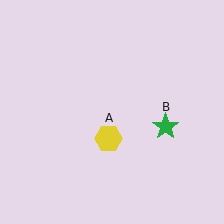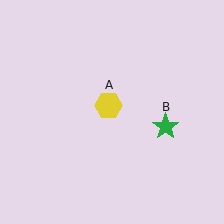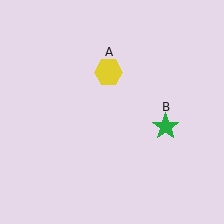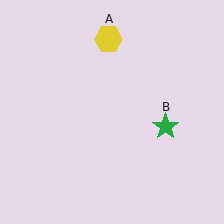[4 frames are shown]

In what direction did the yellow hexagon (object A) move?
The yellow hexagon (object A) moved up.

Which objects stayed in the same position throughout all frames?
Green star (object B) remained stationary.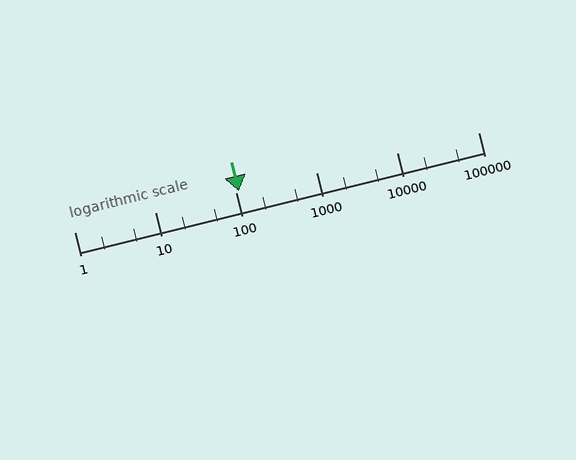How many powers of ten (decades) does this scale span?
The scale spans 5 decades, from 1 to 100000.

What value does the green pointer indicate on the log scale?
The pointer indicates approximately 110.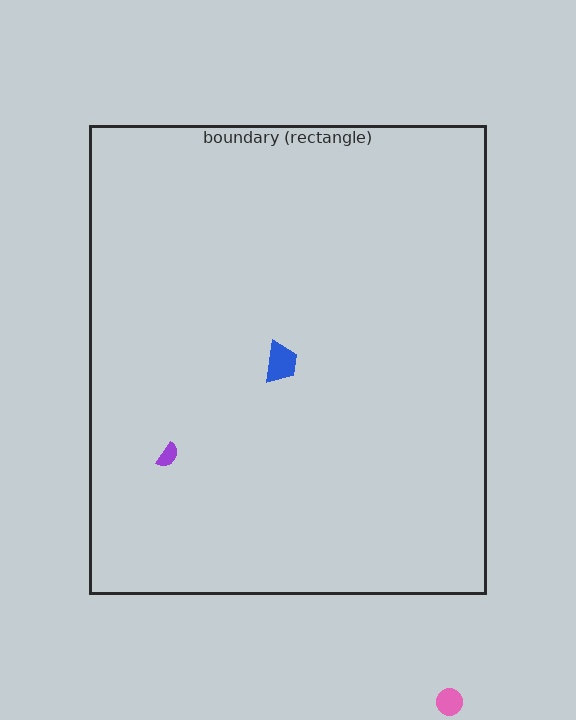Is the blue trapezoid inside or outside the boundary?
Inside.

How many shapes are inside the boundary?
2 inside, 1 outside.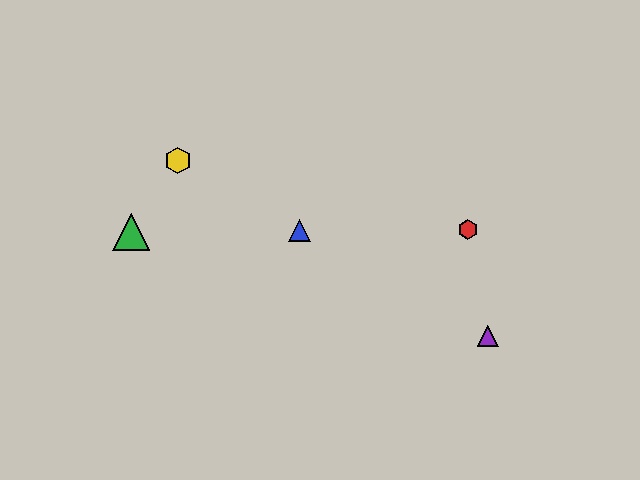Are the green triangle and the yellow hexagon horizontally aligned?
No, the green triangle is at y≈232 and the yellow hexagon is at y≈160.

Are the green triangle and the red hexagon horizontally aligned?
Yes, both are at y≈232.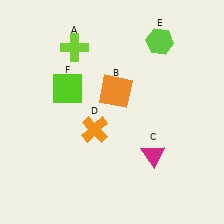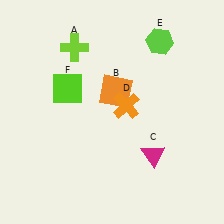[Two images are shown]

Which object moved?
The orange cross (D) moved right.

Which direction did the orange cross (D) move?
The orange cross (D) moved right.